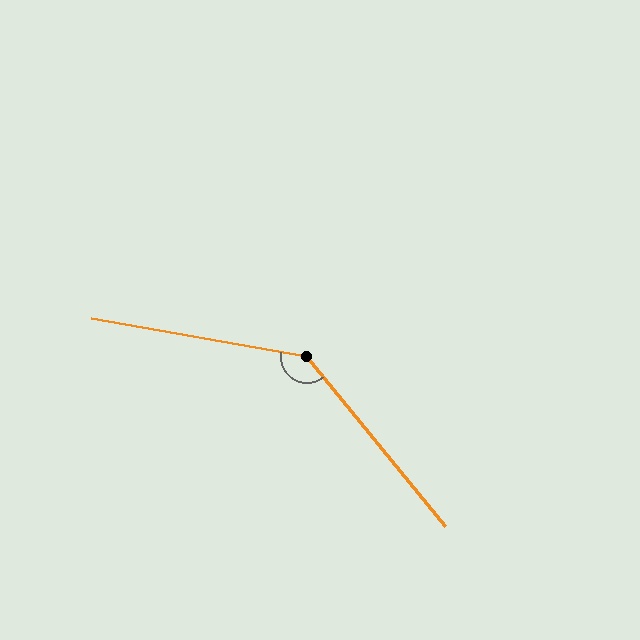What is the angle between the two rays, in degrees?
Approximately 140 degrees.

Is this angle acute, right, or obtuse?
It is obtuse.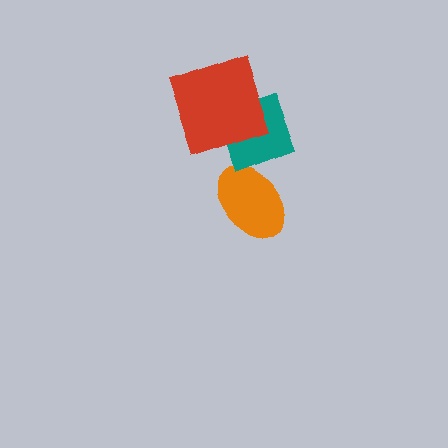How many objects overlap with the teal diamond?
2 objects overlap with the teal diamond.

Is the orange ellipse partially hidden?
Yes, it is partially covered by another shape.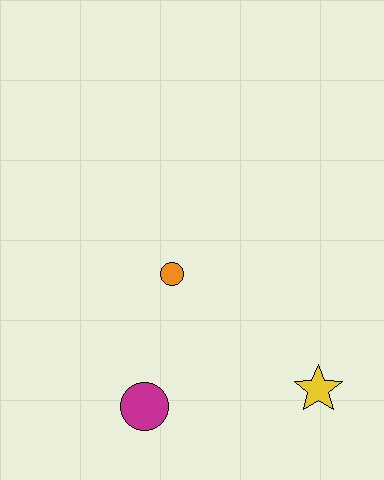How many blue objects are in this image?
There are no blue objects.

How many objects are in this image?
There are 3 objects.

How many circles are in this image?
There are 2 circles.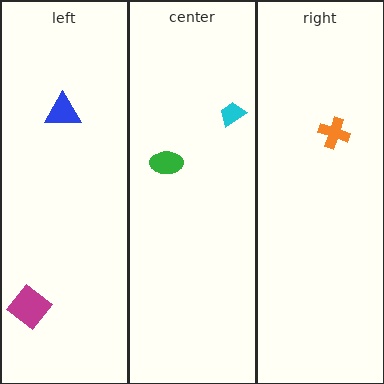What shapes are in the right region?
The orange cross.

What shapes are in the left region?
The magenta diamond, the blue triangle.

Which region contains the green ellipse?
The center region.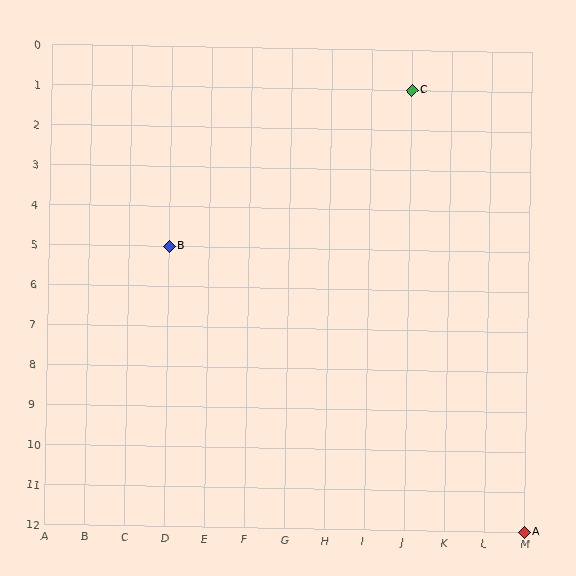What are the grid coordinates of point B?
Point B is at grid coordinates (D, 5).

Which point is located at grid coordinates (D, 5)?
Point B is at (D, 5).